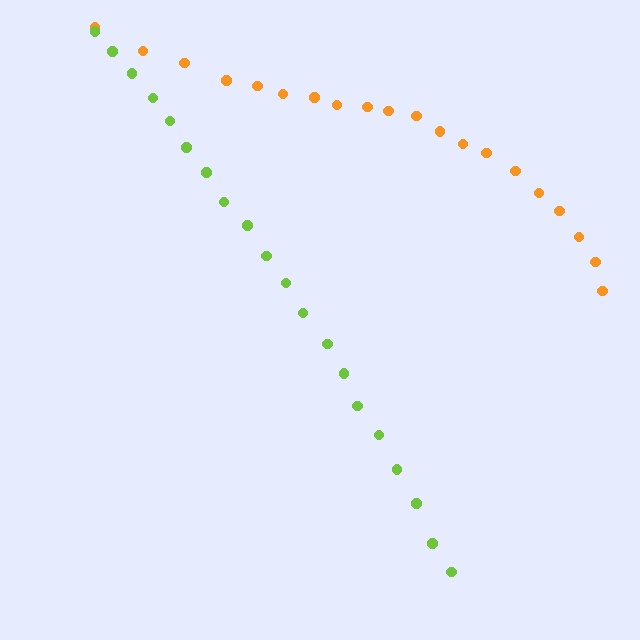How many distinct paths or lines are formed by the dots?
There are 2 distinct paths.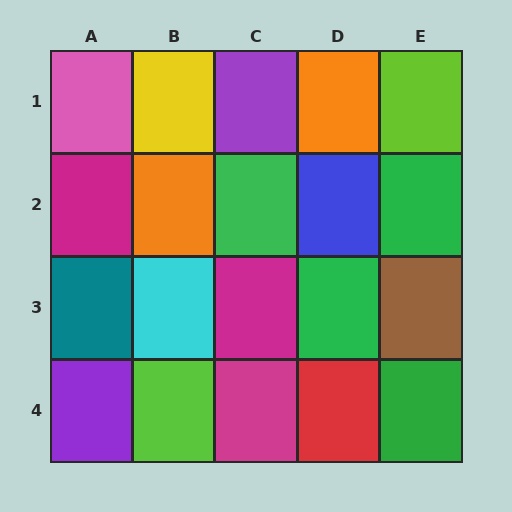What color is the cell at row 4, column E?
Green.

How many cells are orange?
2 cells are orange.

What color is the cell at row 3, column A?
Teal.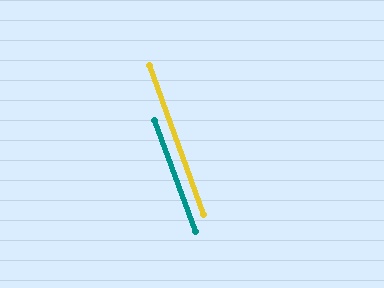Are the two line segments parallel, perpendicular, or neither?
Parallel — their directions differ by only 0.5°.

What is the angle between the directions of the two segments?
Approximately 1 degree.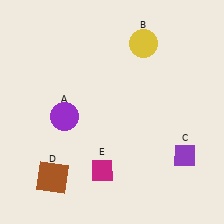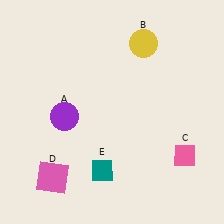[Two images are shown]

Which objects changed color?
C changed from purple to pink. D changed from brown to pink. E changed from magenta to teal.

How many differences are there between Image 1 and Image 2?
There are 3 differences between the two images.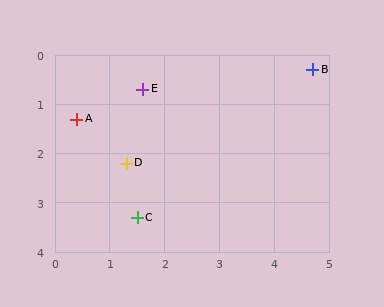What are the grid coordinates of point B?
Point B is at approximately (4.7, 0.3).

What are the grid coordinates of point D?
Point D is at approximately (1.3, 2.2).